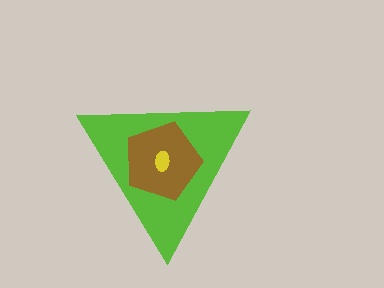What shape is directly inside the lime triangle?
The brown pentagon.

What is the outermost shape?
The lime triangle.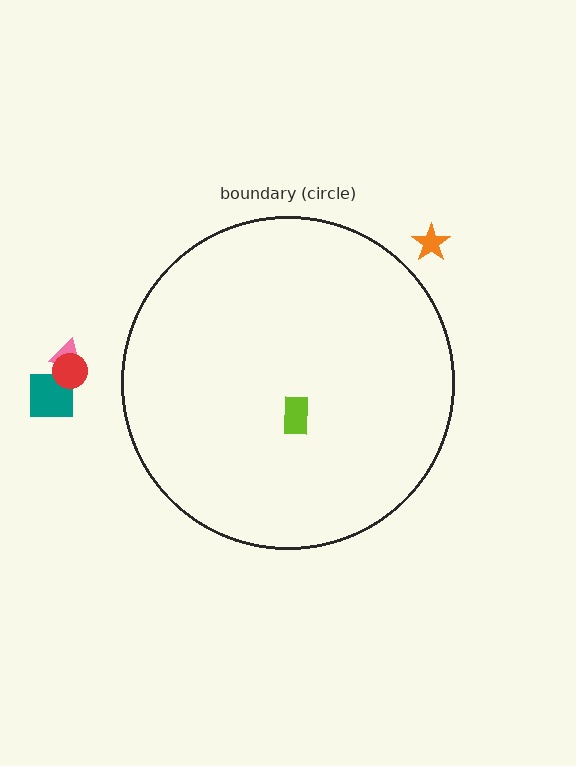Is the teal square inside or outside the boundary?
Outside.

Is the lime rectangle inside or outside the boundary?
Inside.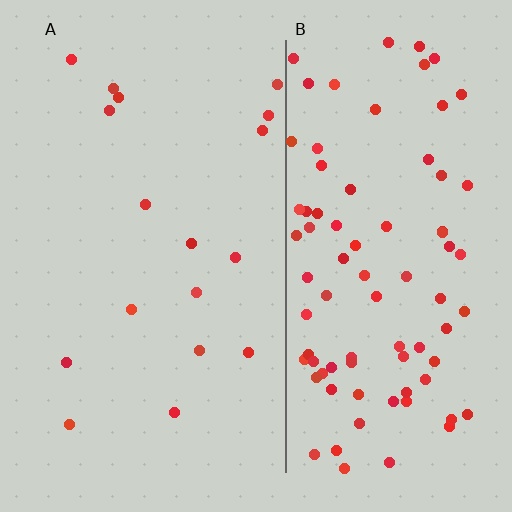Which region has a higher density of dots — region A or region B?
B (the right).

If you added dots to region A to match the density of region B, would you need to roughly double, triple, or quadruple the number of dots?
Approximately quadruple.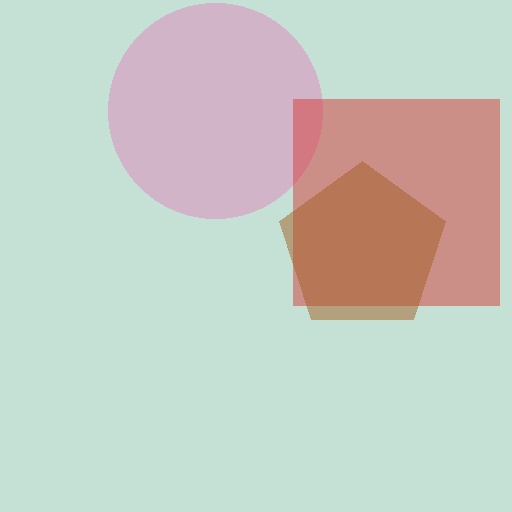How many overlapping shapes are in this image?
There are 3 overlapping shapes in the image.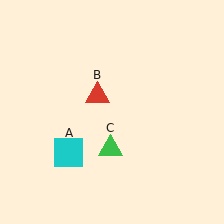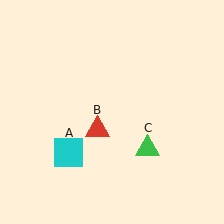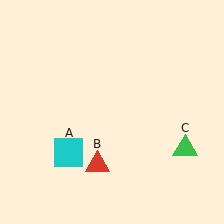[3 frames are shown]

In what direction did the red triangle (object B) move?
The red triangle (object B) moved down.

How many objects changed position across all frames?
2 objects changed position: red triangle (object B), green triangle (object C).